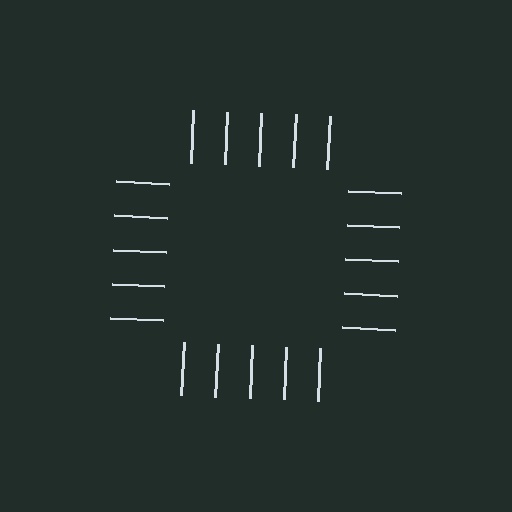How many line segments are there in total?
20 — 5 along each of the 4 edges.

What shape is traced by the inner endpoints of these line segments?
An illusory square — the line segments terminate on its edges but no continuous stroke is drawn.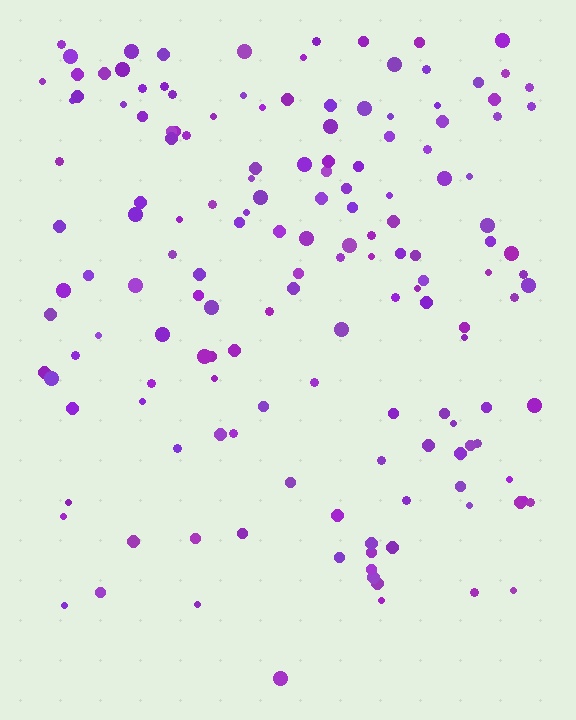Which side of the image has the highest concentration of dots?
The top.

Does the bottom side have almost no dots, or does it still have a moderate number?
Still a moderate number, just noticeably fewer than the top.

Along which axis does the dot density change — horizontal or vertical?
Vertical.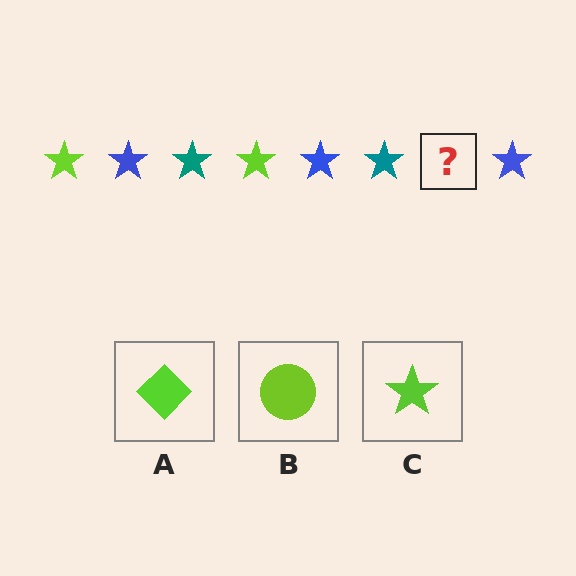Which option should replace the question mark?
Option C.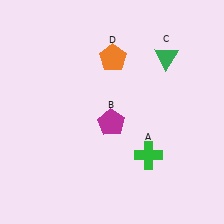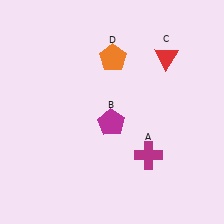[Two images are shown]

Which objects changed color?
A changed from green to magenta. C changed from green to red.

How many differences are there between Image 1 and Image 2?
There are 2 differences between the two images.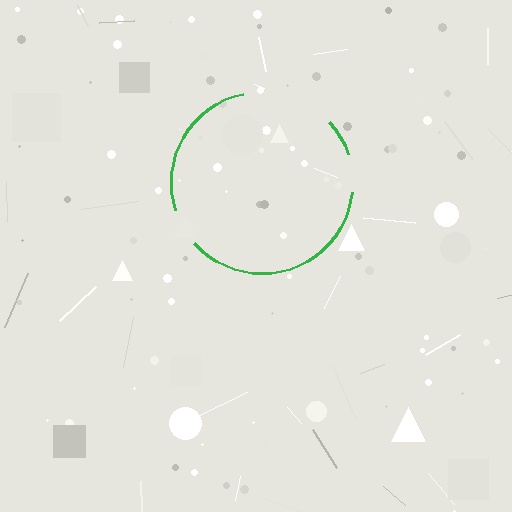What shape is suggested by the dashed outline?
The dashed outline suggests a circle.